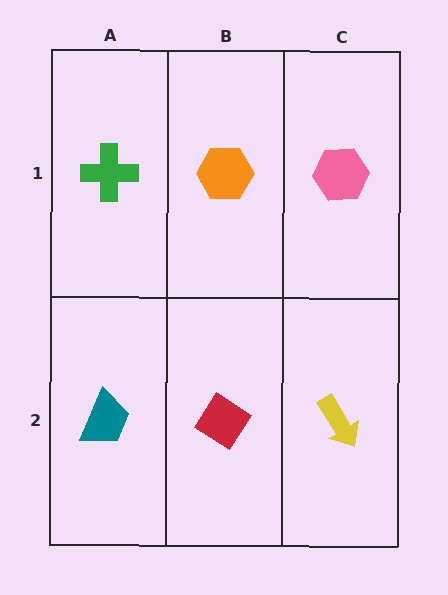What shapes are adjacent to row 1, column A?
A teal trapezoid (row 2, column A), an orange hexagon (row 1, column B).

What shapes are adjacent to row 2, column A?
A green cross (row 1, column A), a red diamond (row 2, column B).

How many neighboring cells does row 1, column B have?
3.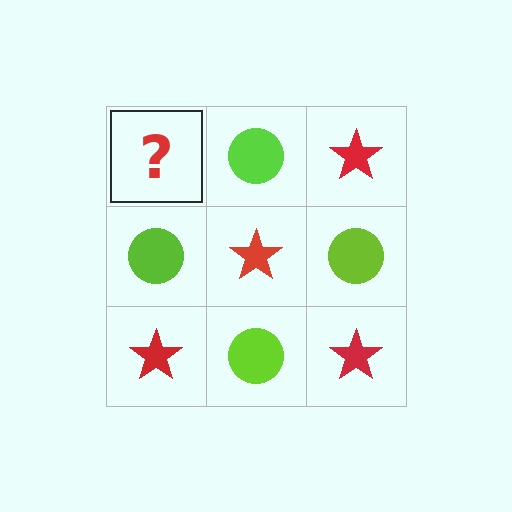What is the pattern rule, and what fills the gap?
The rule is that it alternates red star and lime circle in a checkerboard pattern. The gap should be filled with a red star.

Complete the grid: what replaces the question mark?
The question mark should be replaced with a red star.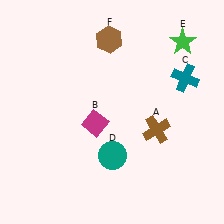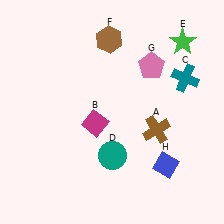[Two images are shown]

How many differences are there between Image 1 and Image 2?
There are 2 differences between the two images.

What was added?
A pink pentagon (G), a blue diamond (H) were added in Image 2.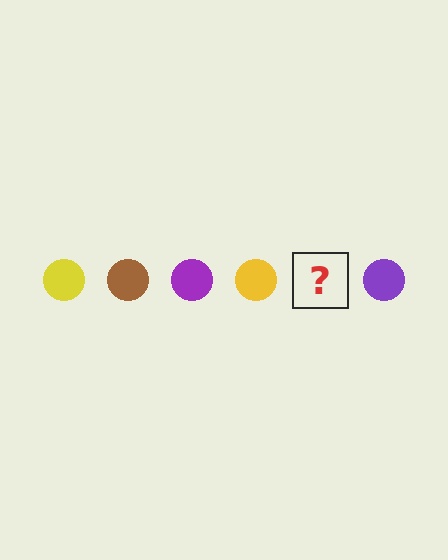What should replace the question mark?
The question mark should be replaced with a brown circle.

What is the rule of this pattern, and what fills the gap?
The rule is that the pattern cycles through yellow, brown, purple circles. The gap should be filled with a brown circle.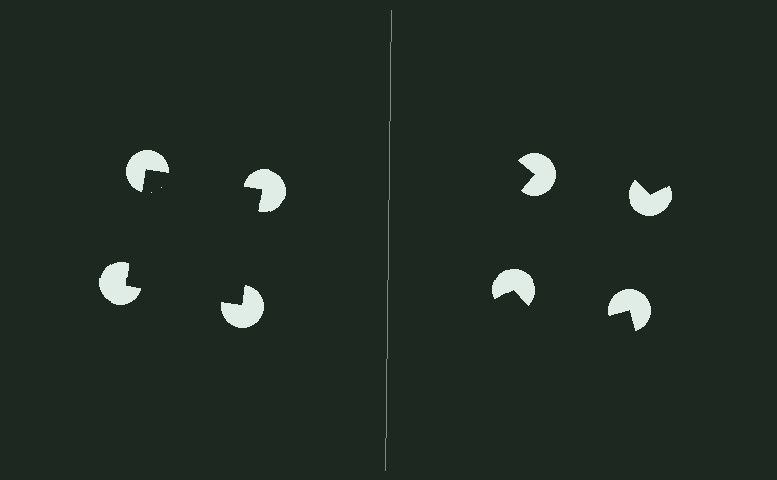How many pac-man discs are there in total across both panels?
8 — 4 on each side.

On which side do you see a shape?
An illusory square appears on the left side. On the right side the wedge cuts are rotated, so no coherent shape forms.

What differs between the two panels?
The pac-man discs are positioned identically on both sides; only the wedge orientations differ. On the left they align to a square; on the right they are misaligned.